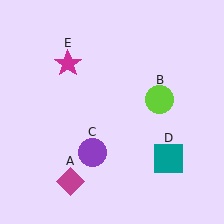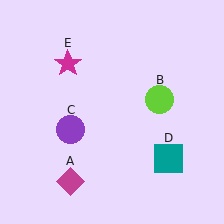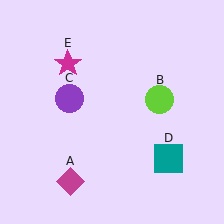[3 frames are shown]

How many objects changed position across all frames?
1 object changed position: purple circle (object C).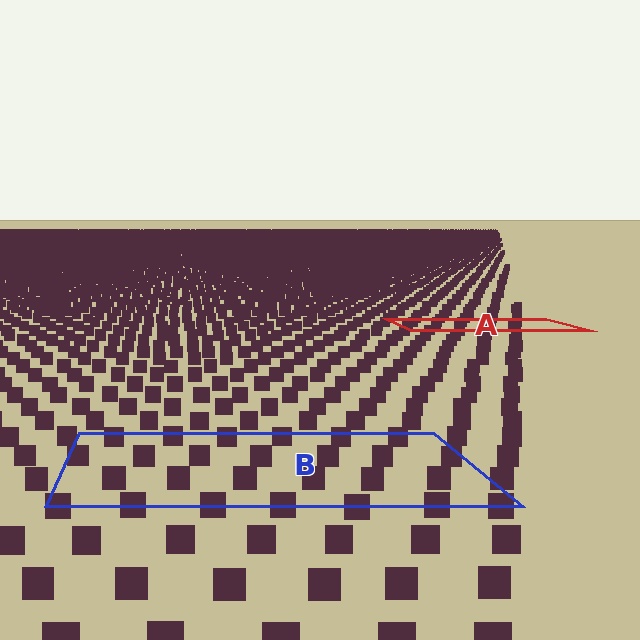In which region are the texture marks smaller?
The texture marks are smaller in region A, because it is farther away.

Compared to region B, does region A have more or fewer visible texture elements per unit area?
Region A has more texture elements per unit area — they are packed more densely because it is farther away.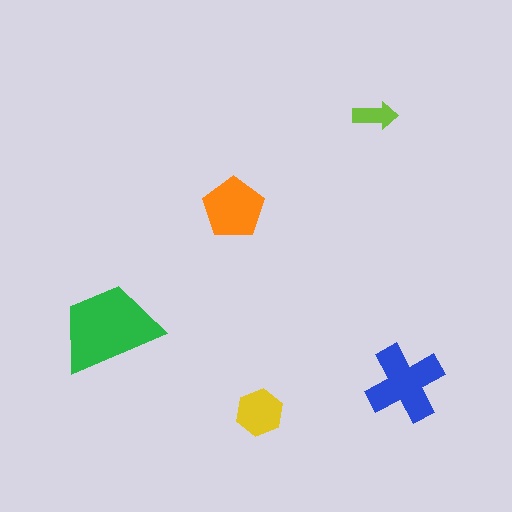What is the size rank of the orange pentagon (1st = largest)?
3rd.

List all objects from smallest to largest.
The lime arrow, the yellow hexagon, the orange pentagon, the blue cross, the green trapezoid.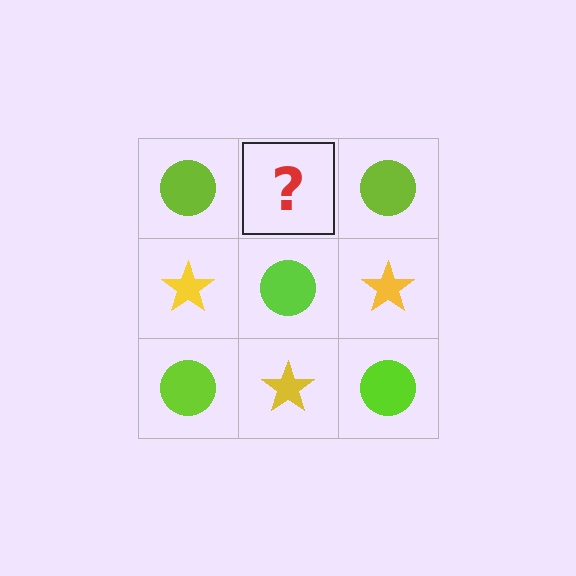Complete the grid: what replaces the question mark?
The question mark should be replaced with a yellow star.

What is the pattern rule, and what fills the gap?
The rule is that it alternates lime circle and yellow star in a checkerboard pattern. The gap should be filled with a yellow star.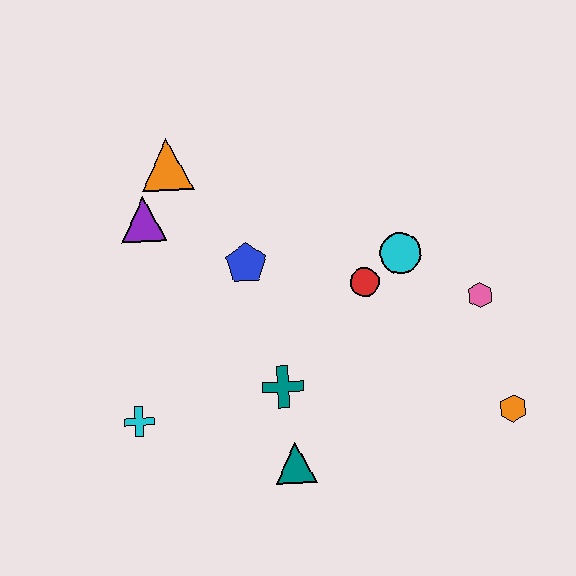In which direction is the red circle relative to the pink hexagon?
The red circle is to the left of the pink hexagon.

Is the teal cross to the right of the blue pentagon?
Yes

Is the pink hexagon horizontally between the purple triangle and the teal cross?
No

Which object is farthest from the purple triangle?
The orange hexagon is farthest from the purple triangle.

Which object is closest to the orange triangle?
The purple triangle is closest to the orange triangle.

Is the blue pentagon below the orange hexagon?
No